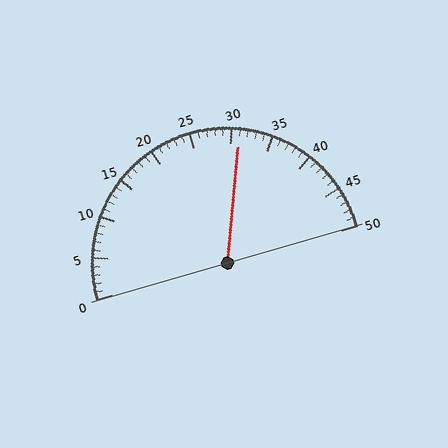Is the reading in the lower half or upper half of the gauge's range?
The reading is in the upper half of the range (0 to 50).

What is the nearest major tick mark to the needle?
The nearest major tick mark is 30.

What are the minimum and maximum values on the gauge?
The gauge ranges from 0 to 50.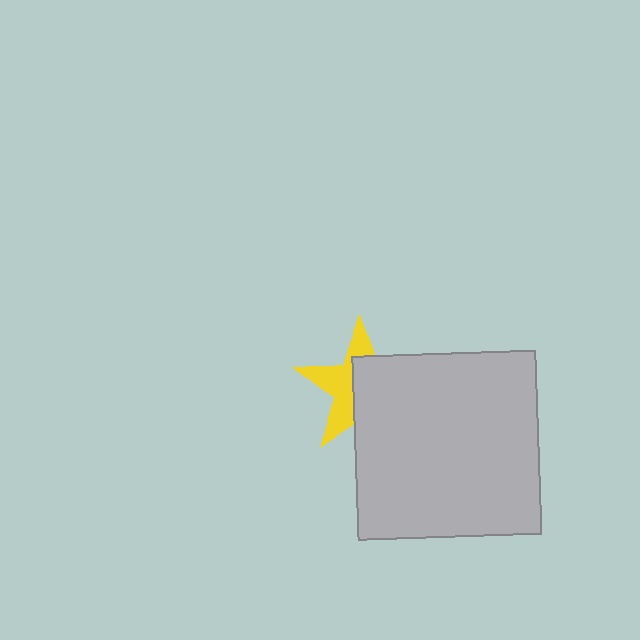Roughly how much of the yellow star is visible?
A small part of it is visible (roughly 45%).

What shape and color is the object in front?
The object in front is a light gray square.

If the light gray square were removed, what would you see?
You would see the complete yellow star.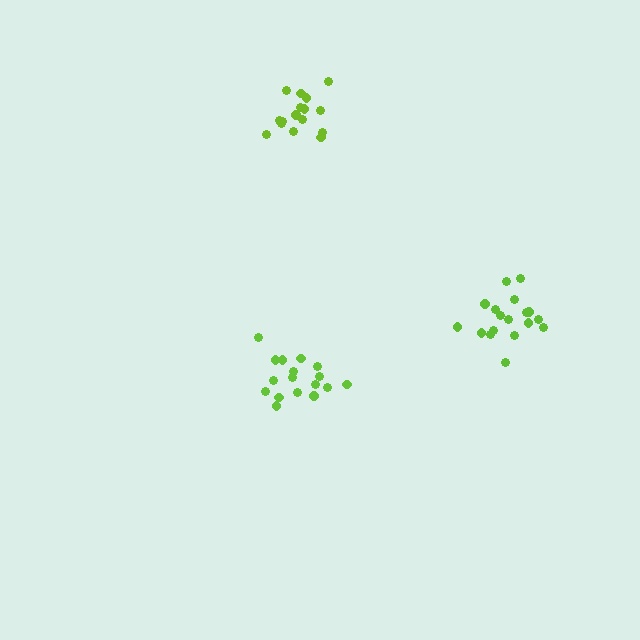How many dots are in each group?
Group 1: 18 dots, Group 2: 17 dots, Group 3: 17 dots (52 total).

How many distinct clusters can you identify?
There are 3 distinct clusters.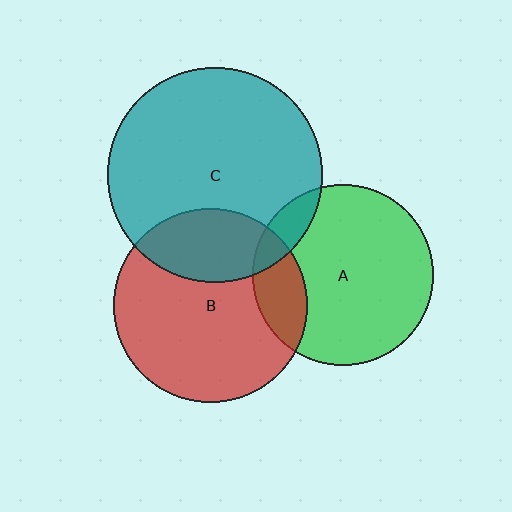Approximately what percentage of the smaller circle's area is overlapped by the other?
Approximately 25%.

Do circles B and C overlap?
Yes.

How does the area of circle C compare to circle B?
Approximately 1.2 times.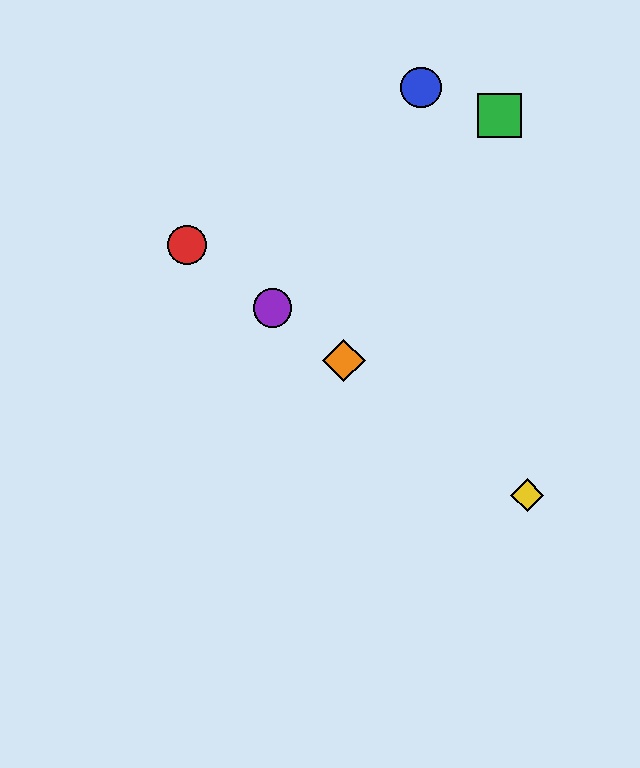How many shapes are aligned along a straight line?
4 shapes (the red circle, the yellow diamond, the purple circle, the orange diamond) are aligned along a straight line.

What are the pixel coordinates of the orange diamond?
The orange diamond is at (344, 360).